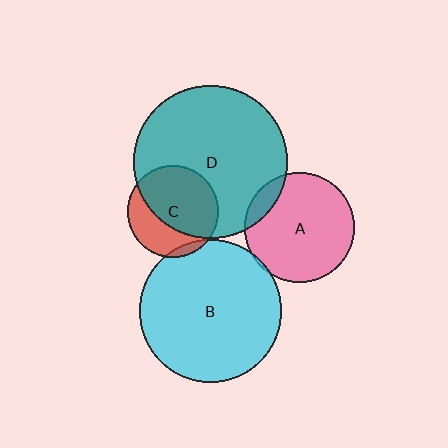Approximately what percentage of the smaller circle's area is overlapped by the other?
Approximately 10%.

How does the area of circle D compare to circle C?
Approximately 2.8 times.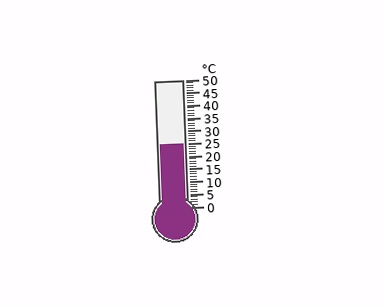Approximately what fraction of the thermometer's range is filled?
The thermometer is filled to approximately 50% of its range.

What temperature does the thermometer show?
The thermometer shows approximately 25°C.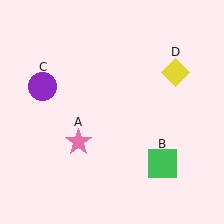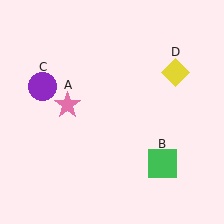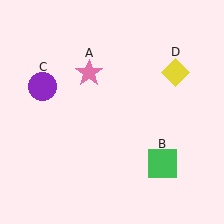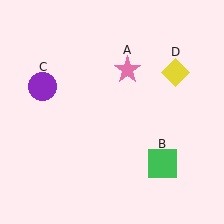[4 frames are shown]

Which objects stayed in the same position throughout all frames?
Green square (object B) and purple circle (object C) and yellow diamond (object D) remained stationary.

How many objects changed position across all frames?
1 object changed position: pink star (object A).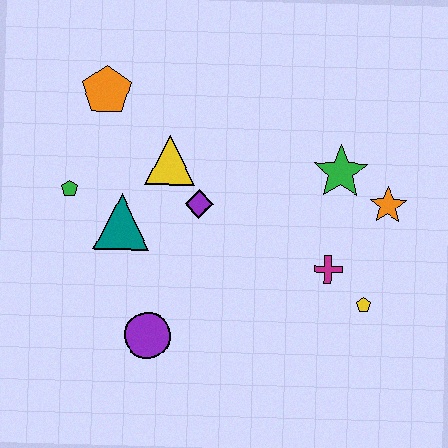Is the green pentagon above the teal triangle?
Yes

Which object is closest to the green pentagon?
The teal triangle is closest to the green pentagon.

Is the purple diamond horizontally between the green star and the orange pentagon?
Yes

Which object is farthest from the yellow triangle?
The yellow pentagon is farthest from the yellow triangle.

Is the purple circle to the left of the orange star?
Yes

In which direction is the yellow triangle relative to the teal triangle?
The yellow triangle is above the teal triangle.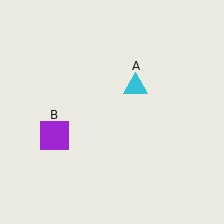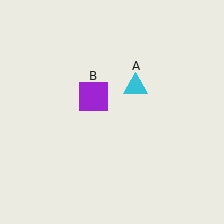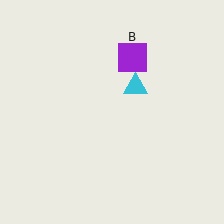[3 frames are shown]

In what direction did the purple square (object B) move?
The purple square (object B) moved up and to the right.